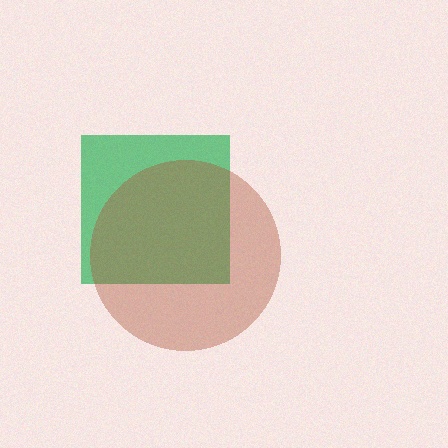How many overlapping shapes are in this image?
There are 2 overlapping shapes in the image.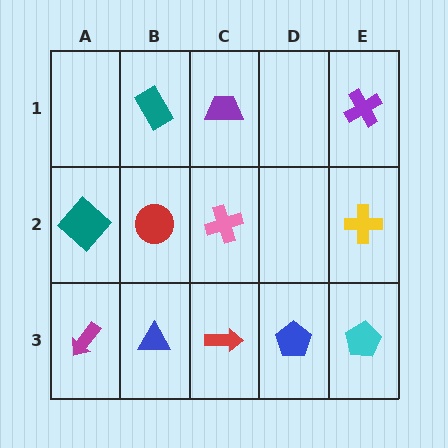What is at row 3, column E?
A cyan pentagon.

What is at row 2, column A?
A teal diamond.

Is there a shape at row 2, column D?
No, that cell is empty.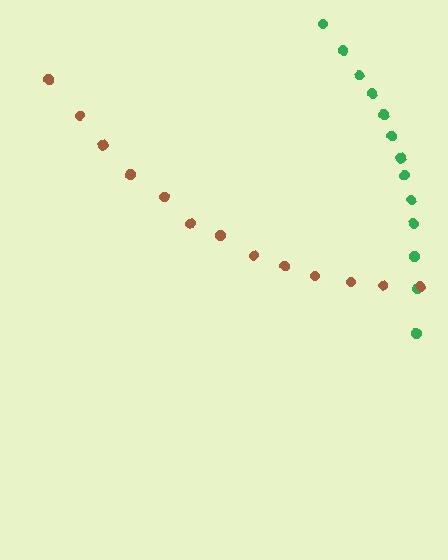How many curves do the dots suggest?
There are 2 distinct paths.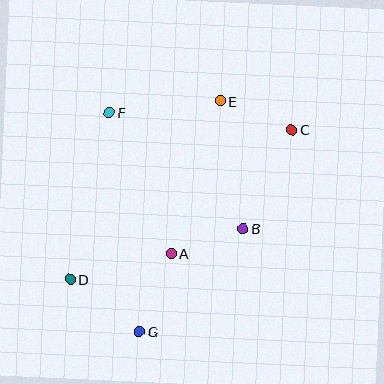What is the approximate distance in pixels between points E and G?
The distance between E and G is approximately 245 pixels.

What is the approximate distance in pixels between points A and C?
The distance between A and C is approximately 173 pixels.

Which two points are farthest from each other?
Points C and D are farthest from each other.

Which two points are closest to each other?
Points A and B are closest to each other.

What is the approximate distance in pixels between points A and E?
The distance between A and E is approximately 160 pixels.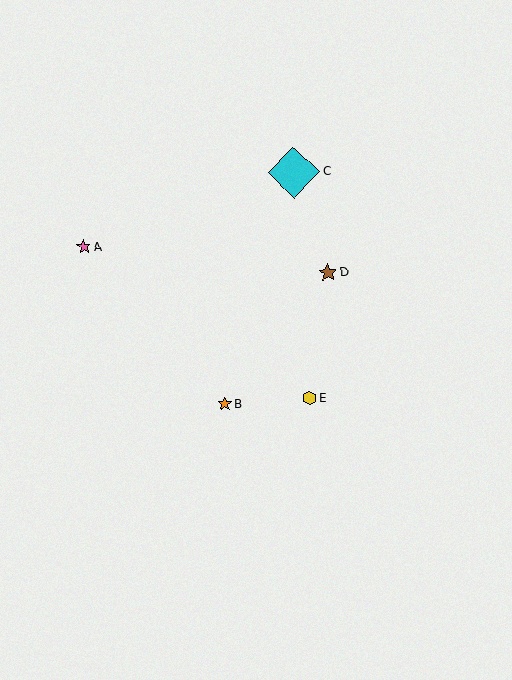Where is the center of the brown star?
The center of the brown star is at (328, 273).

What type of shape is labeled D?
Shape D is a brown star.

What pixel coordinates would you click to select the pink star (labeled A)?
Click at (84, 247) to select the pink star A.